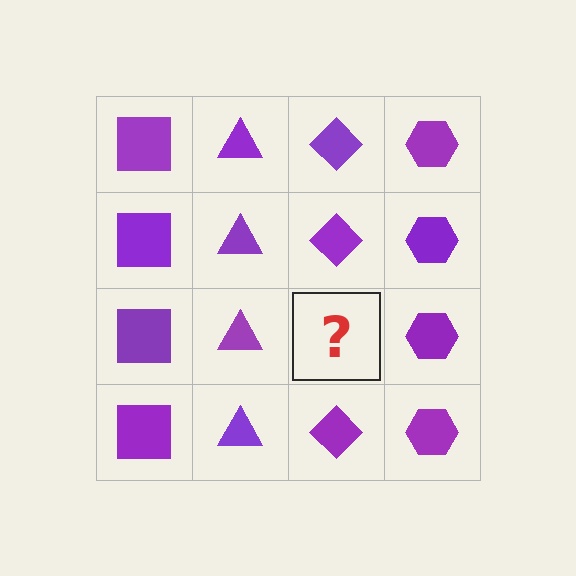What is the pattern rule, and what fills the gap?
The rule is that each column has a consistent shape. The gap should be filled with a purple diamond.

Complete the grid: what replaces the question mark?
The question mark should be replaced with a purple diamond.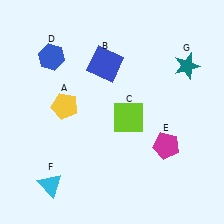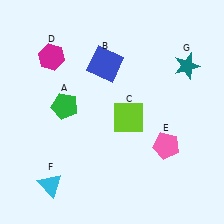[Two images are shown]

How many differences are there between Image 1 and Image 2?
There are 3 differences between the two images.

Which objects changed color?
A changed from yellow to green. D changed from blue to magenta. E changed from magenta to pink.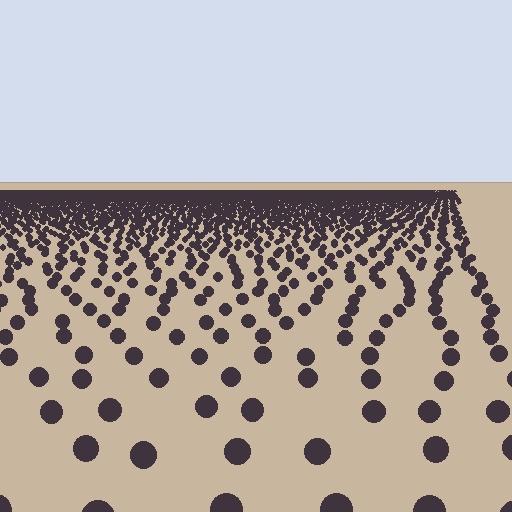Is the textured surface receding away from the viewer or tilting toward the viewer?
The surface is receding away from the viewer. Texture elements get smaller and denser toward the top.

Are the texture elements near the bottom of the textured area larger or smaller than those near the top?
Larger. Near the bottom, elements are closer to the viewer and appear at a bigger on-screen size.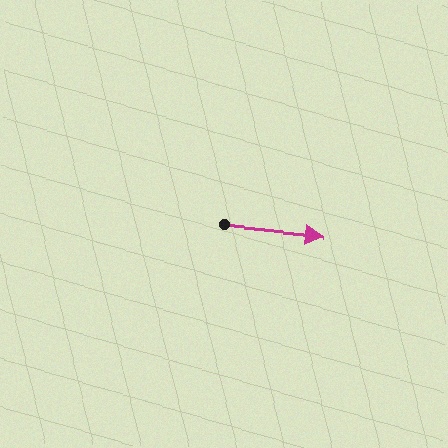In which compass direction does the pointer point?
East.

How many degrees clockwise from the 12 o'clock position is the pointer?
Approximately 96 degrees.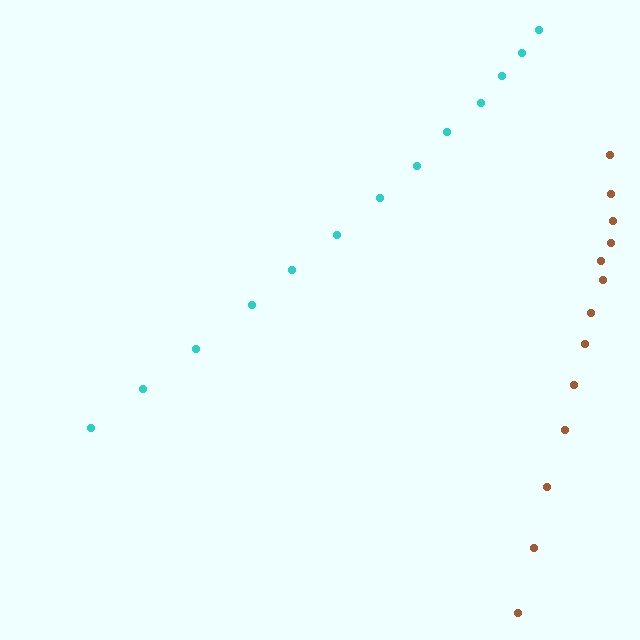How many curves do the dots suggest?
There are 2 distinct paths.